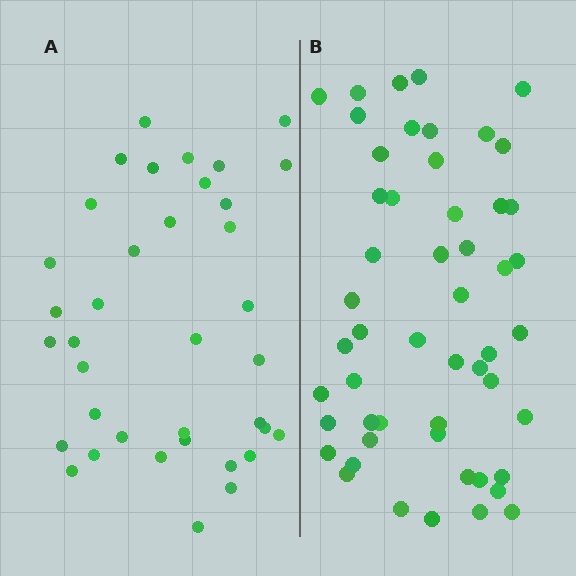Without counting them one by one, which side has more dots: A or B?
Region B (the right region) has more dots.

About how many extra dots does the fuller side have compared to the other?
Region B has approximately 15 more dots than region A.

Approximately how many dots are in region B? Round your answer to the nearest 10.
About 50 dots. (The exact count is 52, which rounds to 50.)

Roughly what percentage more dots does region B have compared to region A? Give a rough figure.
About 40% more.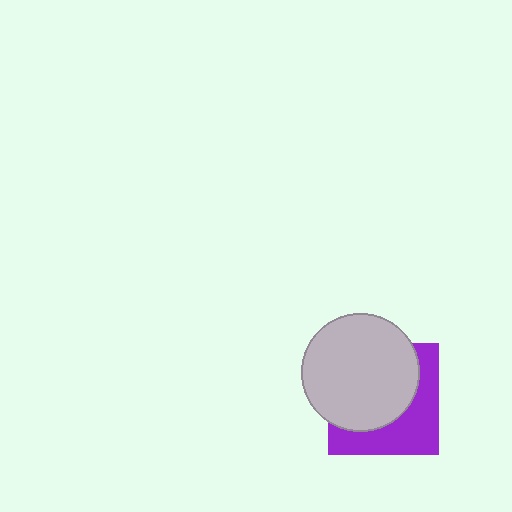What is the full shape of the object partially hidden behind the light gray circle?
The partially hidden object is a purple square.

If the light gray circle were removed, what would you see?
You would see the complete purple square.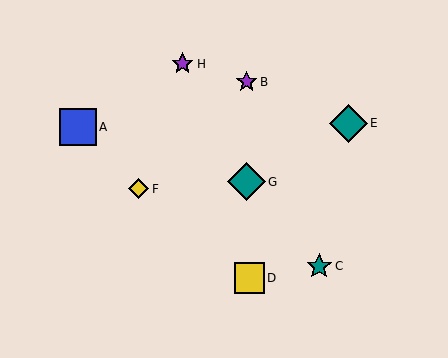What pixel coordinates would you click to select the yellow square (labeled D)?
Click at (249, 278) to select the yellow square D.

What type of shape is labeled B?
Shape B is a purple star.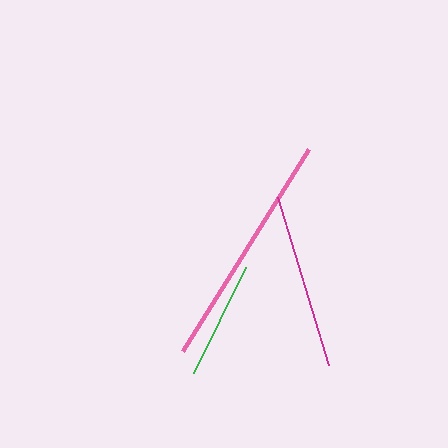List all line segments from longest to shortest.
From longest to shortest: pink, magenta, green.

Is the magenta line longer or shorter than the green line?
The magenta line is longer than the green line.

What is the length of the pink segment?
The pink segment is approximately 238 pixels long.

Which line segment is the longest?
The pink line is the longest at approximately 238 pixels.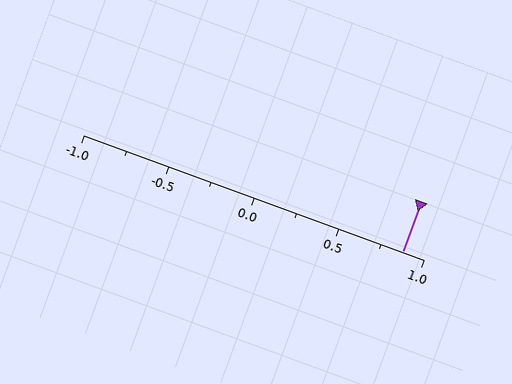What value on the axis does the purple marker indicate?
The marker indicates approximately 0.88.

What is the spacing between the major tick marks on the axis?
The major ticks are spaced 0.5 apart.